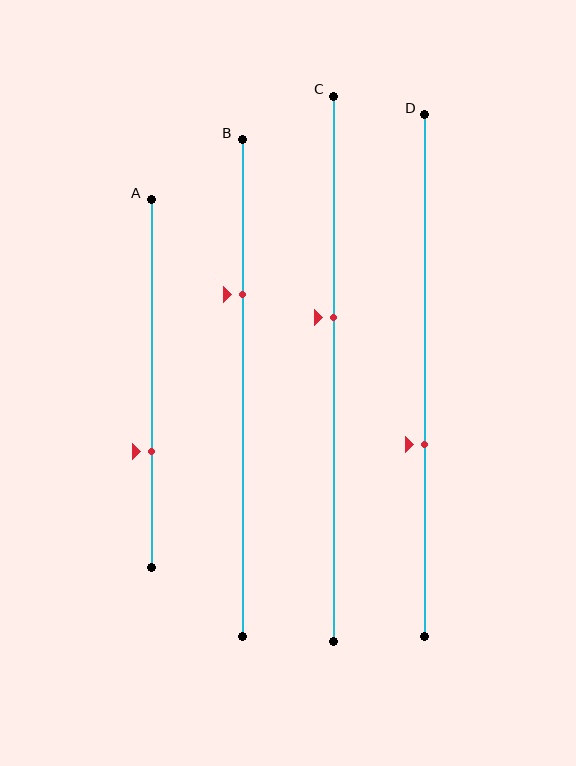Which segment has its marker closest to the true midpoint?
Segment C has its marker closest to the true midpoint.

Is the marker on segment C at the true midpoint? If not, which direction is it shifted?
No, the marker on segment C is shifted upward by about 9% of the segment length.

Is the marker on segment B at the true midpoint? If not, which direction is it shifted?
No, the marker on segment B is shifted upward by about 19% of the segment length.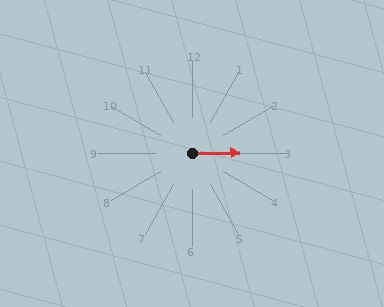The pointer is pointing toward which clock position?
Roughly 3 o'clock.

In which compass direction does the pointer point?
East.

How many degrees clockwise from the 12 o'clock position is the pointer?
Approximately 89 degrees.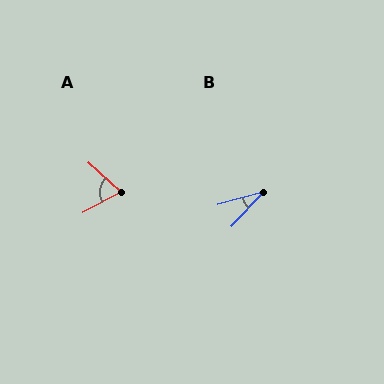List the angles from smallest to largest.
B (31°), A (70°).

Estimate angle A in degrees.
Approximately 70 degrees.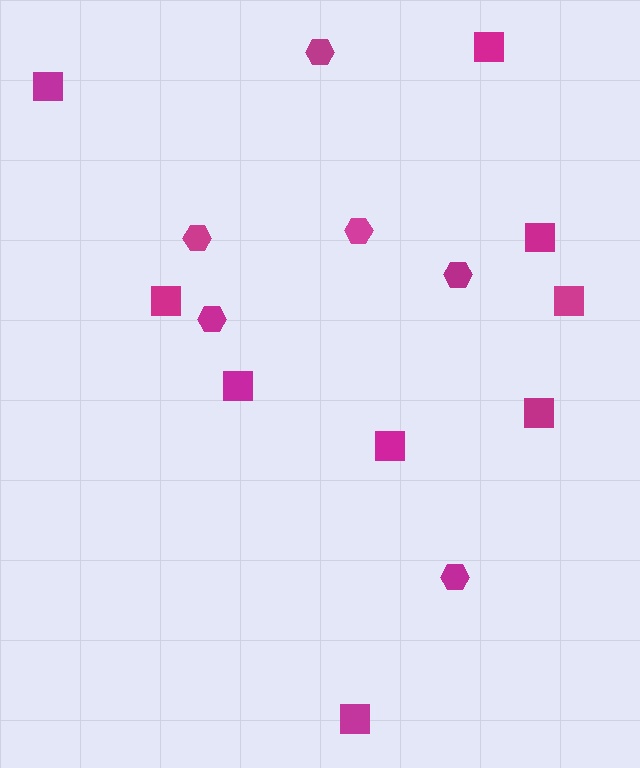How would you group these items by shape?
There are 2 groups: one group of hexagons (6) and one group of squares (9).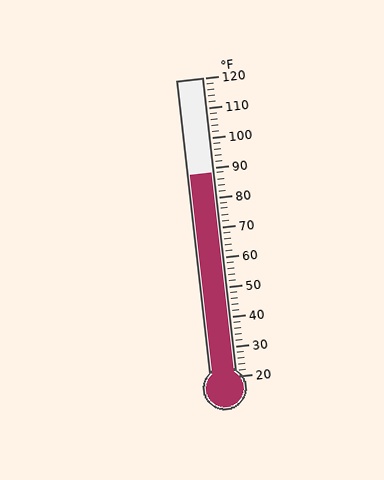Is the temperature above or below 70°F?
The temperature is above 70°F.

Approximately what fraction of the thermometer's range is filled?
The thermometer is filled to approximately 70% of its range.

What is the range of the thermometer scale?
The thermometer scale ranges from 20°F to 120°F.